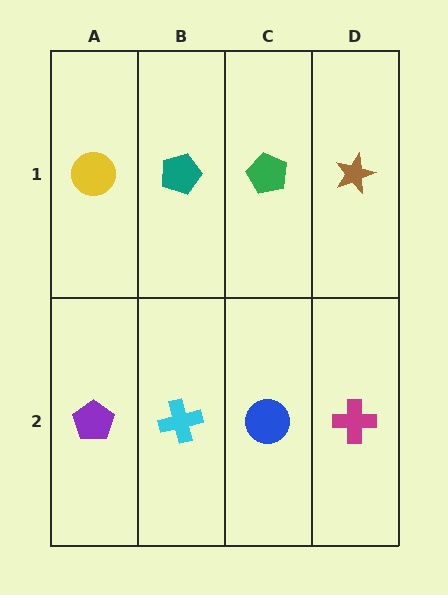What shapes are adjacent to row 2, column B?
A teal pentagon (row 1, column B), a purple pentagon (row 2, column A), a blue circle (row 2, column C).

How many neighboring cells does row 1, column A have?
2.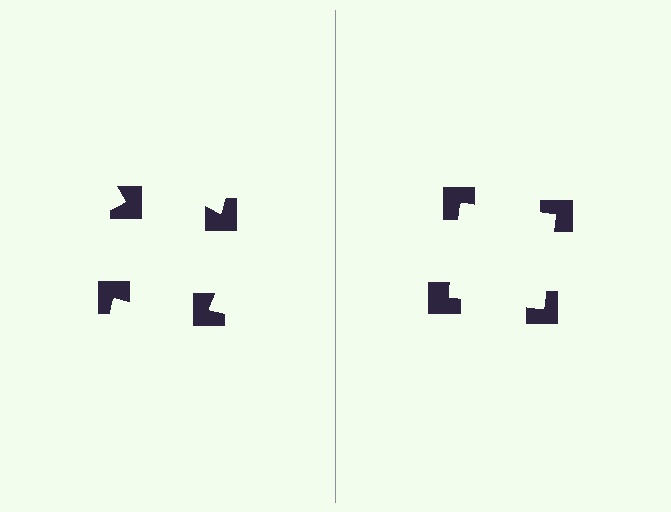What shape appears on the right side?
An illusory square.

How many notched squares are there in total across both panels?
8 — 4 on each side.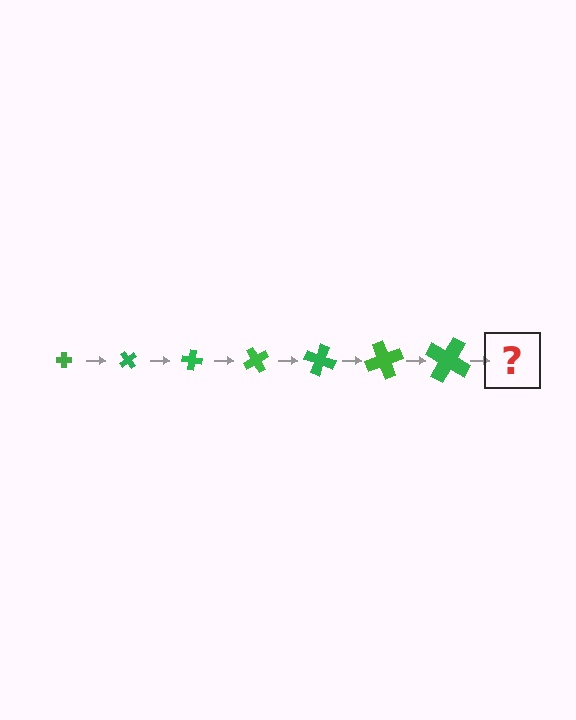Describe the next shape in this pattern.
It should be a cross, larger than the previous one and rotated 350 degrees from the start.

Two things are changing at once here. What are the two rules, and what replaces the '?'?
The two rules are that the cross grows larger each step and it rotates 50 degrees each step. The '?' should be a cross, larger than the previous one and rotated 350 degrees from the start.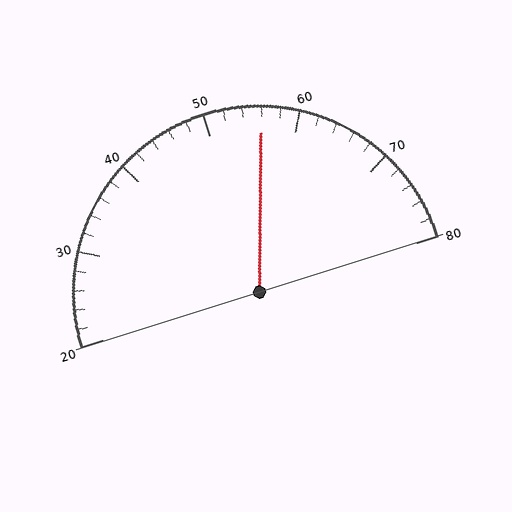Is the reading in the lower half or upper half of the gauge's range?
The reading is in the upper half of the range (20 to 80).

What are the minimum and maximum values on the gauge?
The gauge ranges from 20 to 80.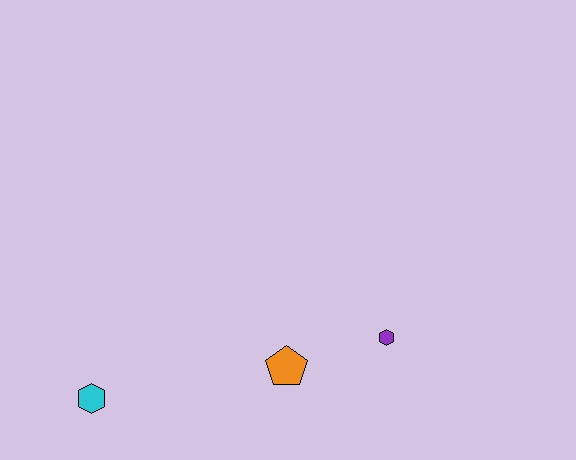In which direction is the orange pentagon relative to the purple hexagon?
The orange pentagon is to the left of the purple hexagon.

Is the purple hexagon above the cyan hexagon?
Yes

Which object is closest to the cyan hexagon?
The orange pentagon is closest to the cyan hexagon.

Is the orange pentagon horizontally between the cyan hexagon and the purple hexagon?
Yes